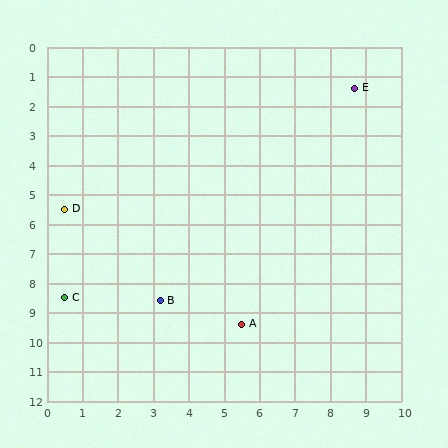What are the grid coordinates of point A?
Point A is at approximately (5.5, 9.4).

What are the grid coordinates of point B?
Point B is at approximately (3.2, 8.6).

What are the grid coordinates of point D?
Point D is at approximately (0.5, 5.5).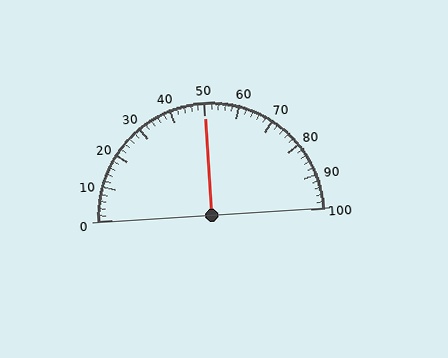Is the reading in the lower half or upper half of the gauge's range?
The reading is in the upper half of the range (0 to 100).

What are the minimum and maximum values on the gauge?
The gauge ranges from 0 to 100.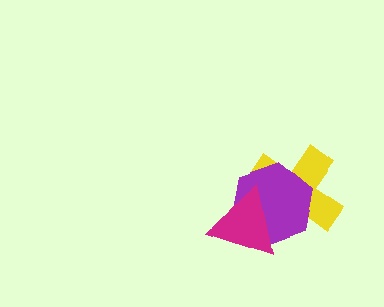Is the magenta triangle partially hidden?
No, no other shape covers it.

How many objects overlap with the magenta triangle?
2 objects overlap with the magenta triangle.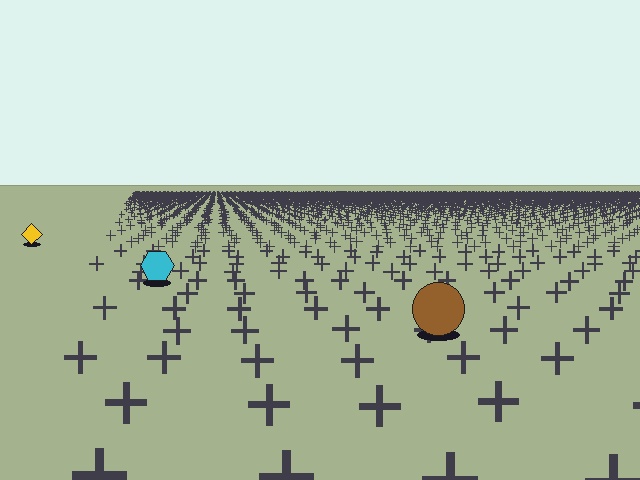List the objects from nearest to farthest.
From nearest to farthest: the brown circle, the cyan hexagon, the yellow diamond.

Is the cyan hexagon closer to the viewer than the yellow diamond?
Yes. The cyan hexagon is closer — you can tell from the texture gradient: the ground texture is coarser near it.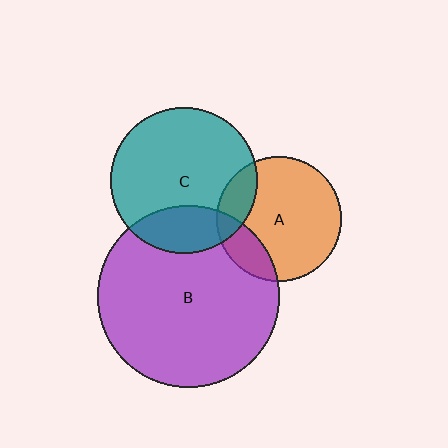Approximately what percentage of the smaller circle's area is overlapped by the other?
Approximately 15%.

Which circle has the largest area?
Circle B (purple).